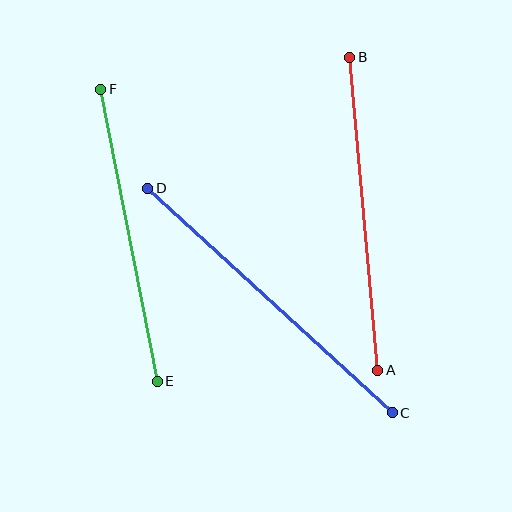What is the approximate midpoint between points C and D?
The midpoint is at approximately (270, 301) pixels.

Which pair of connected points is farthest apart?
Points C and D are farthest apart.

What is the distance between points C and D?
The distance is approximately 332 pixels.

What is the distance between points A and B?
The distance is approximately 314 pixels.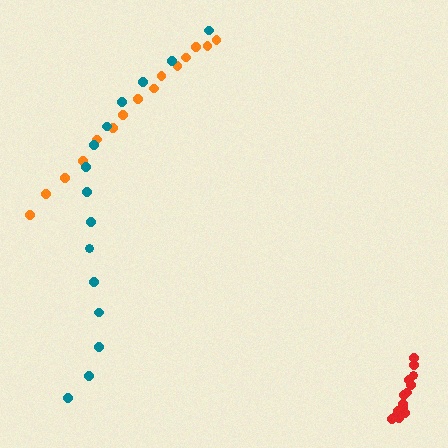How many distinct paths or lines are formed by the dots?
There are 3 distinct paths.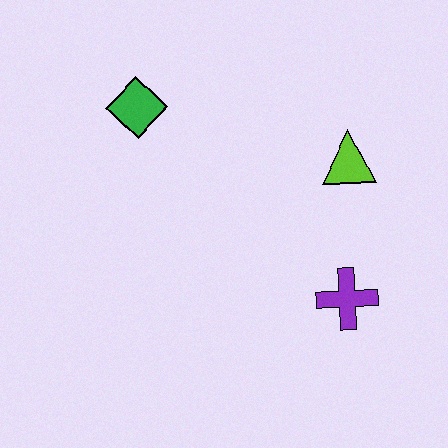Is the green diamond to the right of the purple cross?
No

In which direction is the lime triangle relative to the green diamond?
The lime triangle is to the right of the green diamond.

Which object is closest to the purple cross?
The lime triangle is closest to the purple cross.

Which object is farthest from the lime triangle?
The green diamond is farthest from the lime triangle.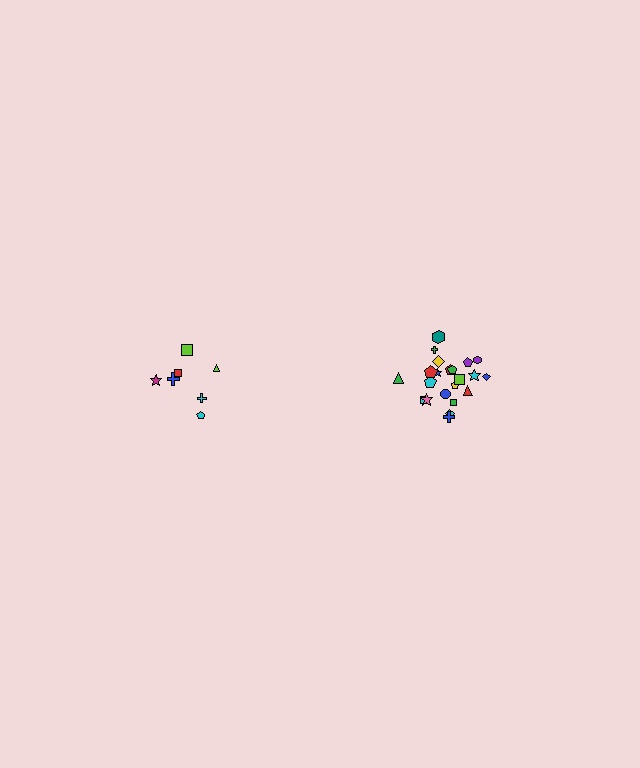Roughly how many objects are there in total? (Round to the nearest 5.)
Roughly 30 objects in total.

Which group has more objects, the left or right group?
The right group.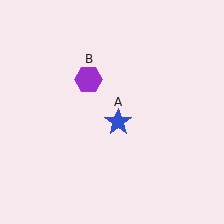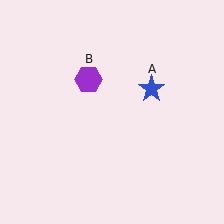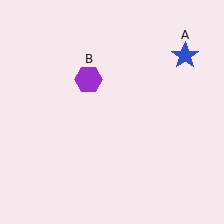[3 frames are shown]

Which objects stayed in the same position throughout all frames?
Purple hexagon (object B) remained stationary.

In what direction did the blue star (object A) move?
The blue star (object A) moved up and to the right.